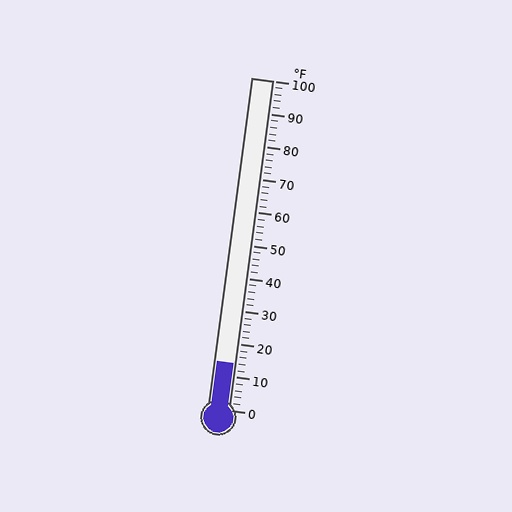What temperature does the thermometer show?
The thermometer shows approximately 14°F.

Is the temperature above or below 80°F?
The temperature is below 80°F.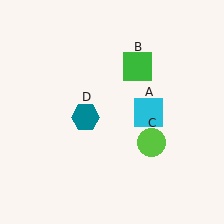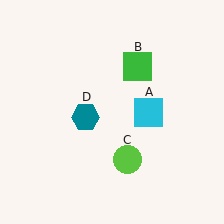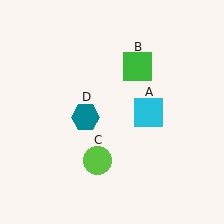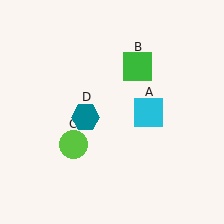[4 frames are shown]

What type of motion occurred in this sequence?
The lime circle (object C) rotated clockwise around the center of the scene.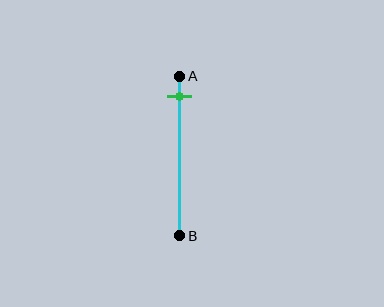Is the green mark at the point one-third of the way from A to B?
No, the mark is at about 15% from A, not at the 33% one-third point.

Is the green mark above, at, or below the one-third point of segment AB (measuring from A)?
The green mark is above the one-third point of segment AB.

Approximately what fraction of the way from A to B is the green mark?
The green mark is approximately 15% of the way from A to B.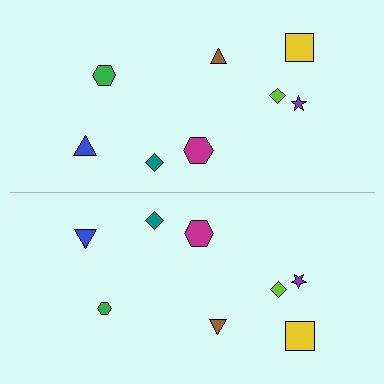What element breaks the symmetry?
The green hexagon on the bottom side has a different size than its mirror counterpart.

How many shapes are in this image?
There are 16 shapes in this image.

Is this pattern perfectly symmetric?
No, the pattern is not perfectly symmetric. The green hexagon on the bottom side has a different size than its mirror counterpart.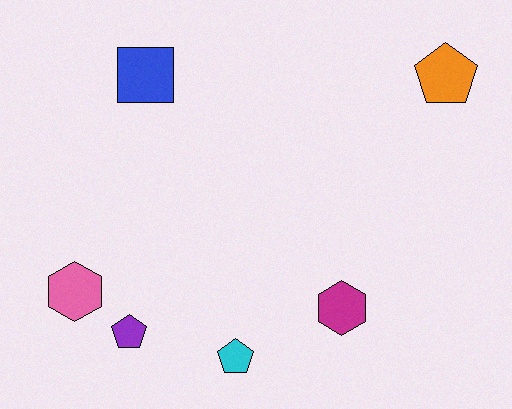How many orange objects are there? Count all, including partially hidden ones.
There is 1 orange object.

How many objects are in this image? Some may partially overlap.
There are 6 objects.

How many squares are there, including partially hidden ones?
There is 1 square.